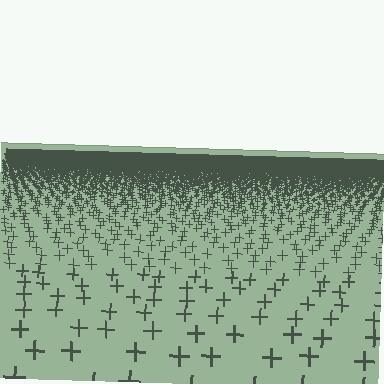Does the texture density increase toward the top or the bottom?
Density increases toward the top.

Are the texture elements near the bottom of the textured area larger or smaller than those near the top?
Larger. Near the bottom, elements are closer to the viewer and appear at a bigger on-screen size.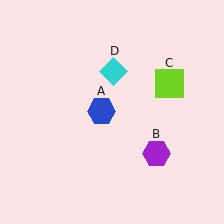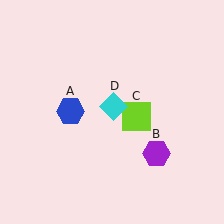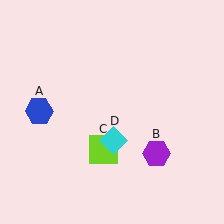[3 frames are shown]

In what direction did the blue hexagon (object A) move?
The blue hexagon (object A) moved left.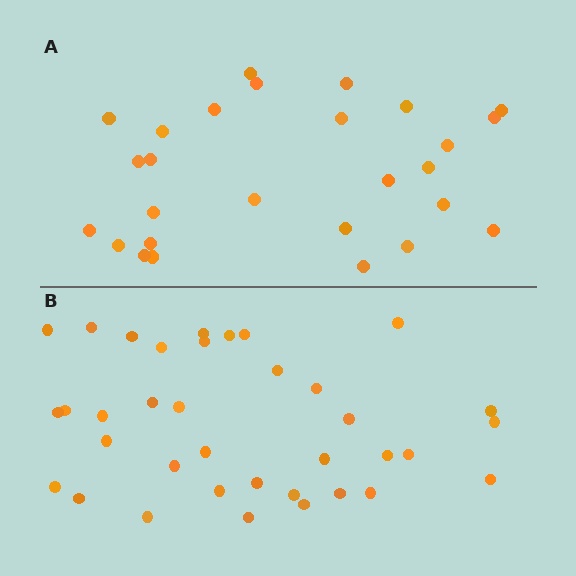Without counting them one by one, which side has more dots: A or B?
Region B (the bottom region) has more dots.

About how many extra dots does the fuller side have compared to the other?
Region B has roughly 8 or so more dots than region A.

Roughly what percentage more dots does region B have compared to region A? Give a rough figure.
About 35% more.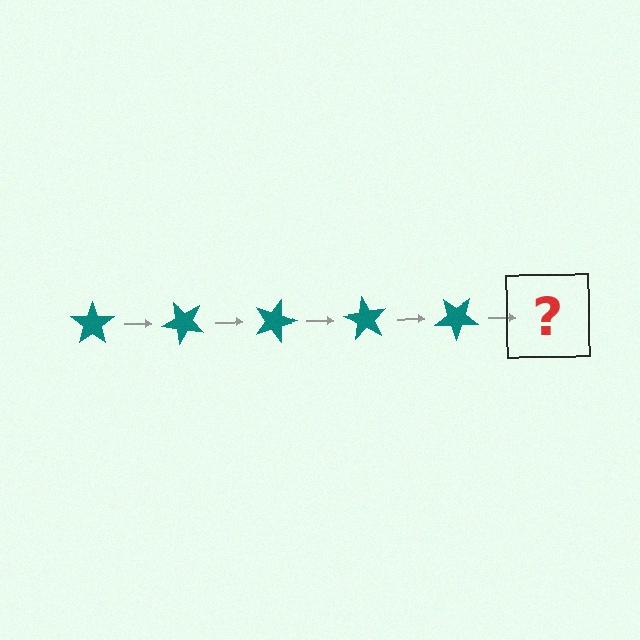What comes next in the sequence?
The next element should be a teal star rotated 225 degrees.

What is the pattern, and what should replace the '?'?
The pattern is that the star rotates 45 degrees each step. The '?' should be a teal star rotated 225 degrees.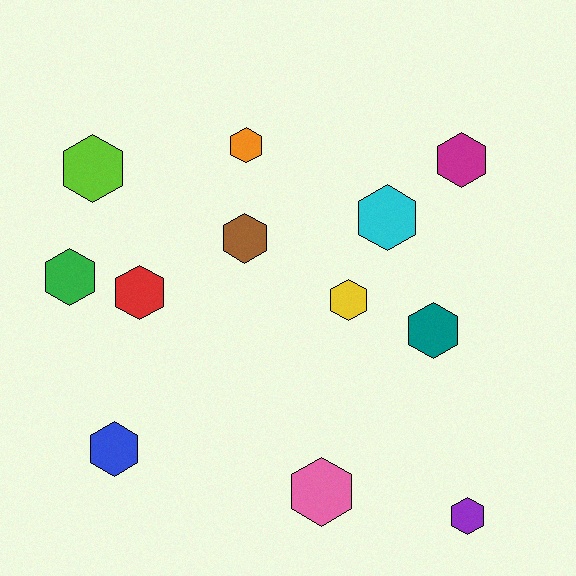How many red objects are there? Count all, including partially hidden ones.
There is 1 red object.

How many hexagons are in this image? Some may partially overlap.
There are 12 hexagons.